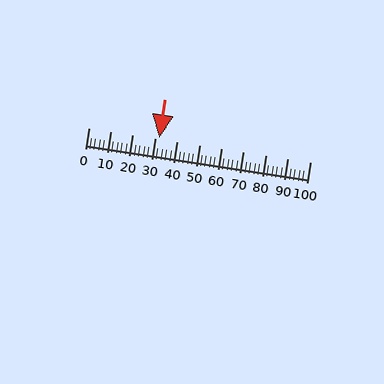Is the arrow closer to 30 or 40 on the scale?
The arrow is closer to 30.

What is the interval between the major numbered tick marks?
The major tick marks are spaced 10 units apart.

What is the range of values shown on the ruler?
The ruler shows values from 0 to 100.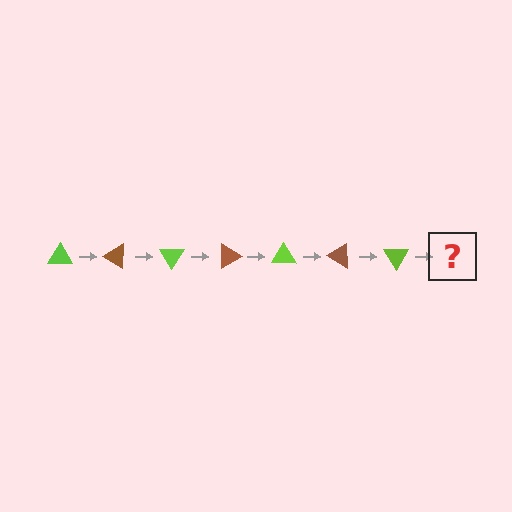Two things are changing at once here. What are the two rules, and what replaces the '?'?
The two rules are that it rotates 30 degrees each step and the color cycles through lime and brown. The '?' should be a brown triangle, rotated 210 degrees from the start.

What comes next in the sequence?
The next element should be a brown triangle, rotated 210 degrees from the start.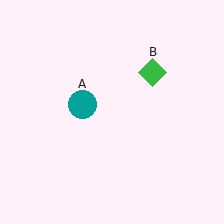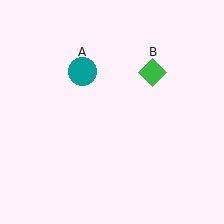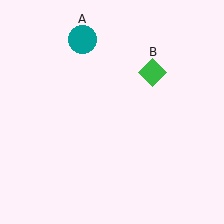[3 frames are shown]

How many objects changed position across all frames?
1 object changed position: teal circle (object A).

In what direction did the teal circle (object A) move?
The teal circle (object A) moved up.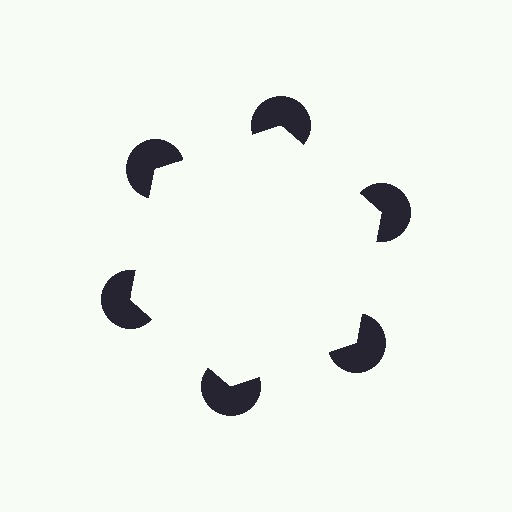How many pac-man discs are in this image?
There are 6 — one at each vertex of the illusory hexagon.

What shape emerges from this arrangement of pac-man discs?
An illusory hexagon — its edges are inferred from the aligned wedge cuts in the pac-man discs, not physically drawn.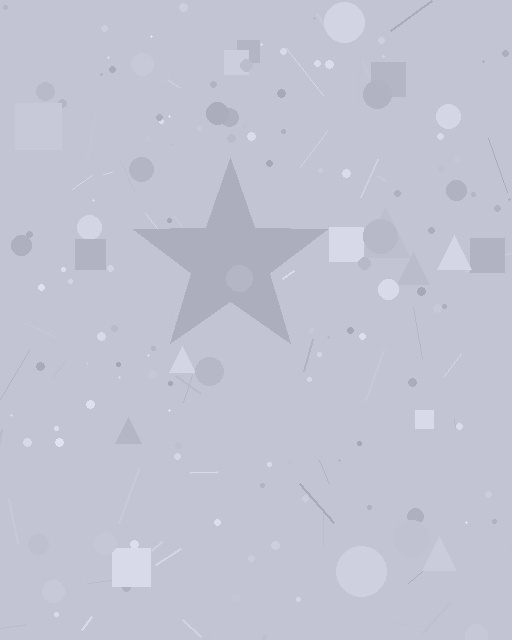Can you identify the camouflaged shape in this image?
The camouflaged shape is a star.